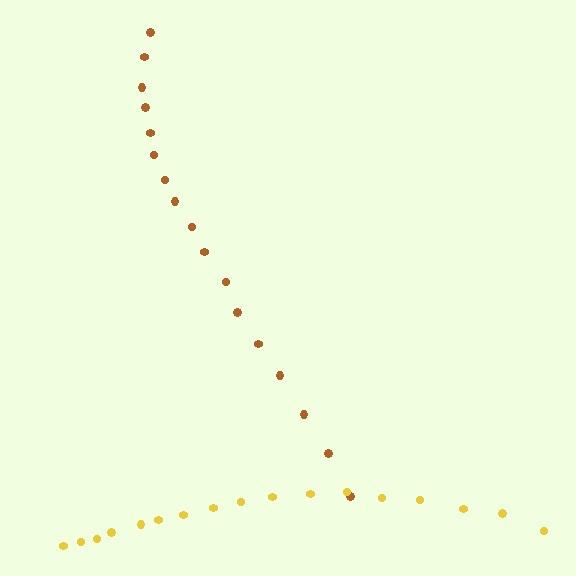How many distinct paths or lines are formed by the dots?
There are 2 distinct paths.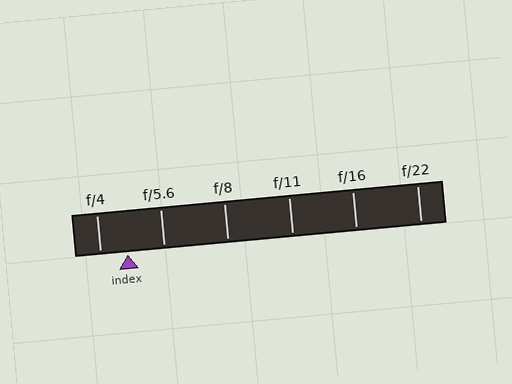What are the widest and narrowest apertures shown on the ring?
The widest aperture shown is f/4 and the narrowest is f/22.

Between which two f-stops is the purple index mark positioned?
The index mark is between f/4 and f/5.6.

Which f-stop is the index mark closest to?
The index mark is closest to f/4.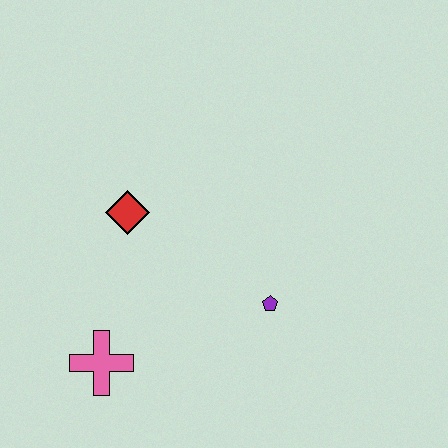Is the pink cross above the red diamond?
No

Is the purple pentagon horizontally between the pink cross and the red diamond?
No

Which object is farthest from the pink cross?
The purple pentagon is farthest from the pink cross.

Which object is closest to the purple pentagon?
The red diamond is closest to the purple pentagon.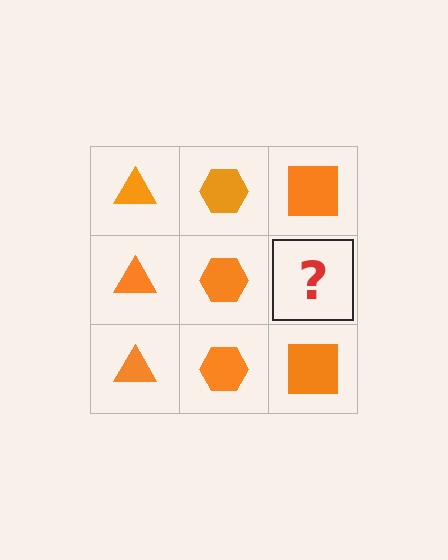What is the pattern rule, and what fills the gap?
The rule is that each column has a consistent shape. The gap should be filled with an orange square.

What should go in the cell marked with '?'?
The missing cell should contain an orange square.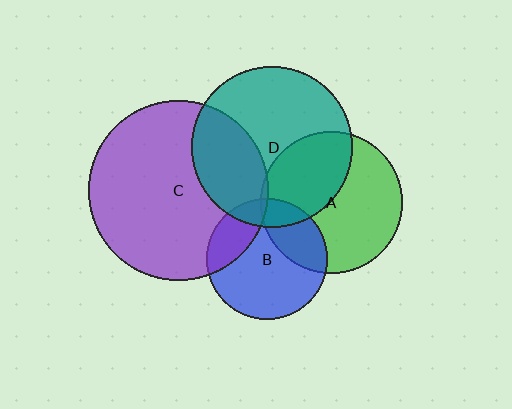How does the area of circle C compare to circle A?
Approximately 1.6 times.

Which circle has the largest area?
Circle C (purple).